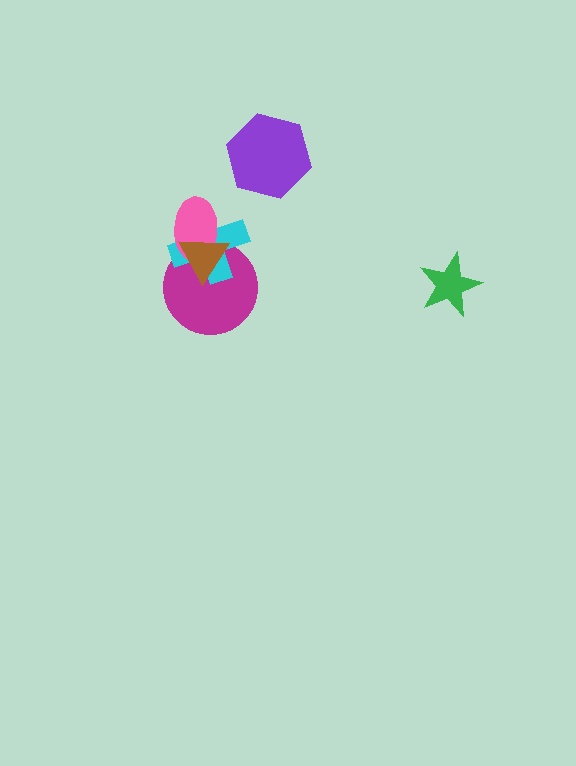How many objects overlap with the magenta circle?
3 objects overlap with the magenta circle.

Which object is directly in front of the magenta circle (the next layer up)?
The cyan cross is directly in front of the magenta circle.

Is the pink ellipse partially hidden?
Yes, it is partially covered by another shape.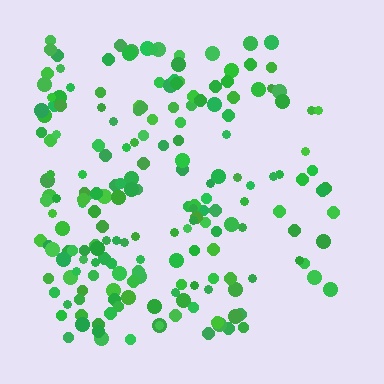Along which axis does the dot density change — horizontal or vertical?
Horizontal.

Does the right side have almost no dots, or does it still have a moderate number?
Still a moderate number, just noticeably fewer than the left.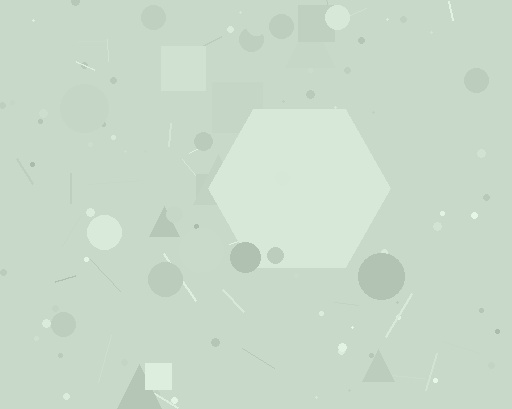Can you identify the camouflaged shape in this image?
The camouflaged shape is a hexagon.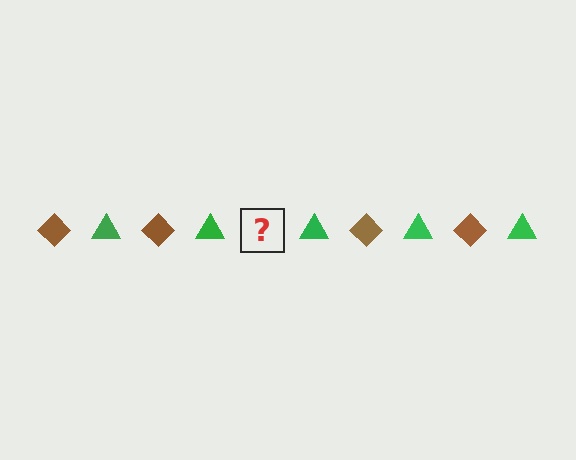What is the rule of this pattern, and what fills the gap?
The rule is that the pattern alternates between brown diamond and green triangle. The gap should be filled with a brown diamond.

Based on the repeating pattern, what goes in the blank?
The blank should be a brown diamond.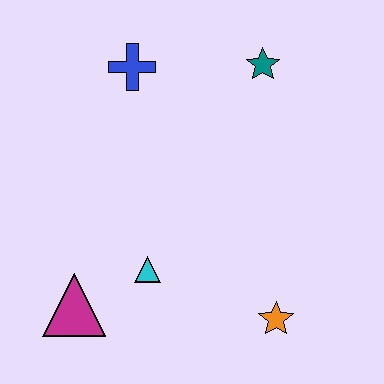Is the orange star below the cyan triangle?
Yes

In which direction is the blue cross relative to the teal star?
The blue cross is to the left of the teal star.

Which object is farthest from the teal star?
The magenta triangle is farthest from the teal star.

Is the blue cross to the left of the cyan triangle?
Yes